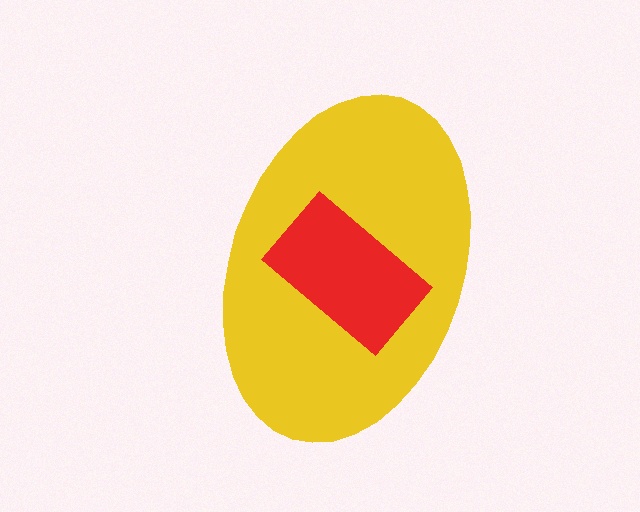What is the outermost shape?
The yellow ellipse.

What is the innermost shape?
The red rectangle.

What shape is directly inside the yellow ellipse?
The red rectangle.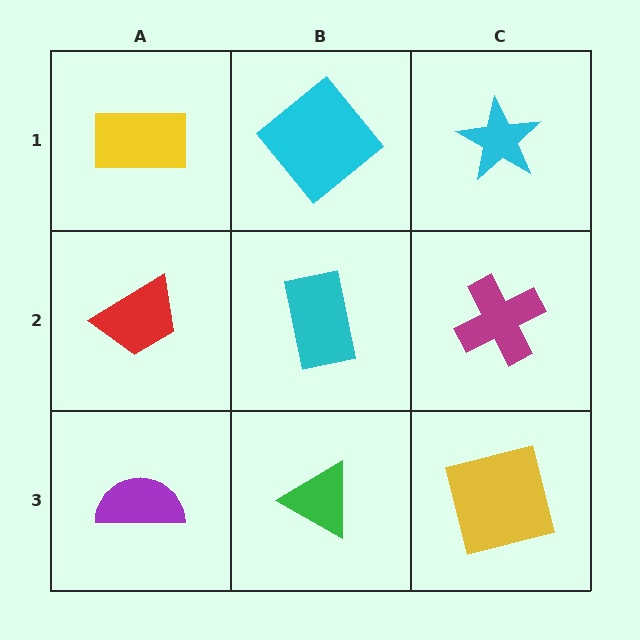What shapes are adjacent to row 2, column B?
A cyan diamond (row 1, column B), a green triangle (row 3, column B), a red trapezoid (row 2, column A), a magenta cross (row 2, column C).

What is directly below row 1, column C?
A magenta cross.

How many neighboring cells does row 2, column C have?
3.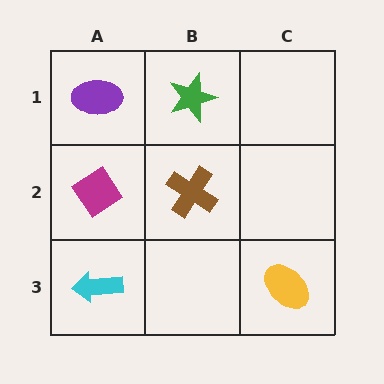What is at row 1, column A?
A purple ellipse.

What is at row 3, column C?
A yellow ellipse.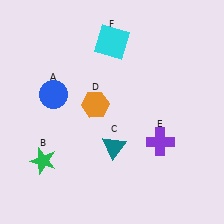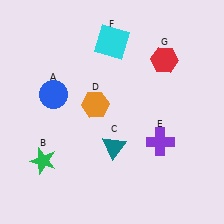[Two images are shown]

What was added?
A red hexagon (G) was added in Image 2.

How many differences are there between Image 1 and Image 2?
There is 1 difference between the two images.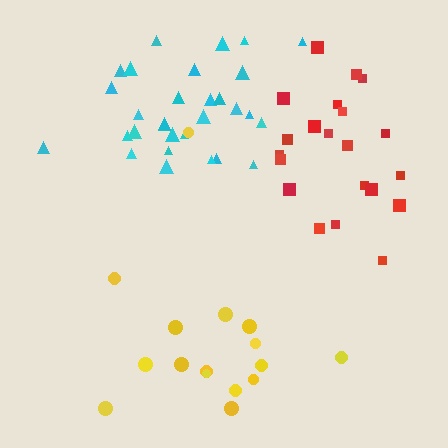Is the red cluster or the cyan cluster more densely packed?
Cyan.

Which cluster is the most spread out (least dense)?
Yellow.